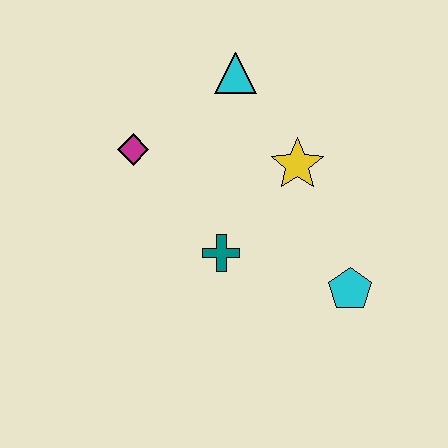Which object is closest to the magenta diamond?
The cyan triangle is closest to the magenta diamond.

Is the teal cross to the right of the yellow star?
No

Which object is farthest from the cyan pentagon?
The magenta diamond is farthest from the cyan pentagon.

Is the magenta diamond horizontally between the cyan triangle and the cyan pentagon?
No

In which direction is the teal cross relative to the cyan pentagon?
The teal cross is to the left of the cyan pentagon.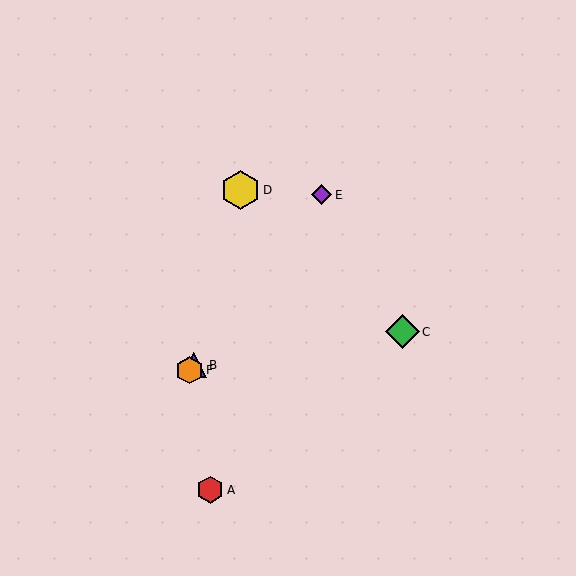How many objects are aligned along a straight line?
3 objects (B, E, F) are aligned along a straight line.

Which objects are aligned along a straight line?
Objects B, E, F are aligned along a straight line.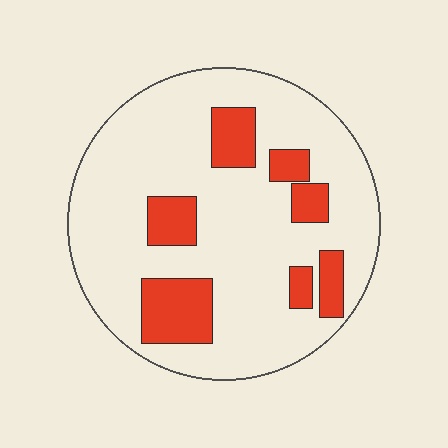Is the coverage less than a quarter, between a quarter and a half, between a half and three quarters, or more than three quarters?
Less than a quarter.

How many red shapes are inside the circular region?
7.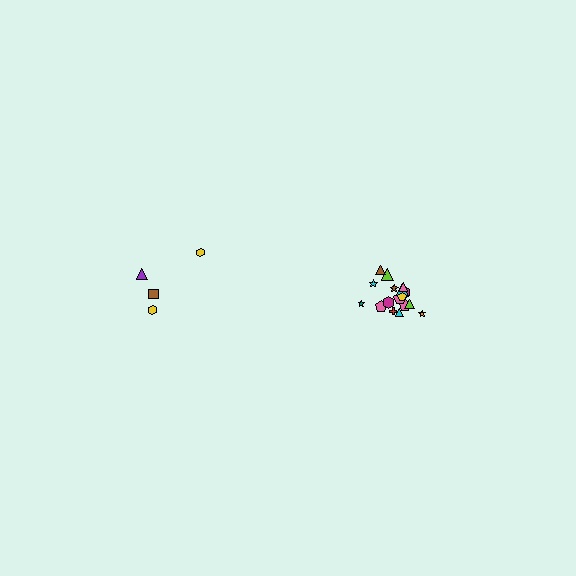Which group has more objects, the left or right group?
The right group.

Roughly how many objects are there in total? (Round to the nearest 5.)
Roughly 20 objects in total.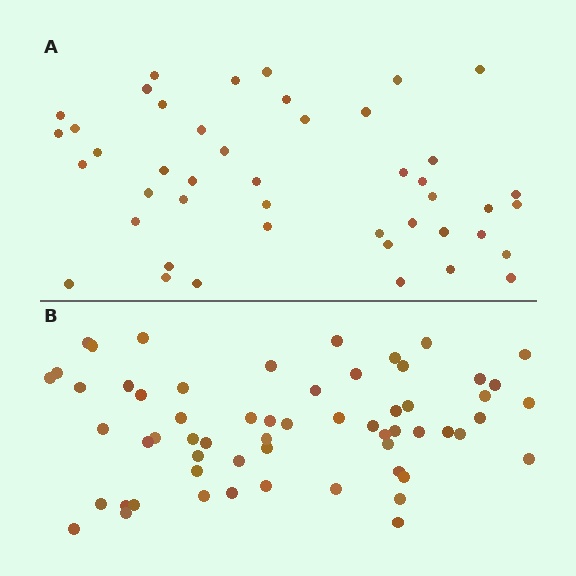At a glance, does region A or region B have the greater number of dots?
Region B (the bottom region) has more dots.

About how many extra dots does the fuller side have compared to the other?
Region B has approximately 15 more dots than region A.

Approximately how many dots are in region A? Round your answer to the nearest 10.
About 40 dots. (The exact count is 45, which rounds to 40.)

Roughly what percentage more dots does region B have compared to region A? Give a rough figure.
About 35% more.